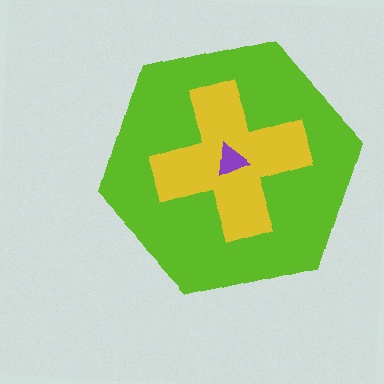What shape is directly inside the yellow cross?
The purple triangle.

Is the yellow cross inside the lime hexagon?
Yes.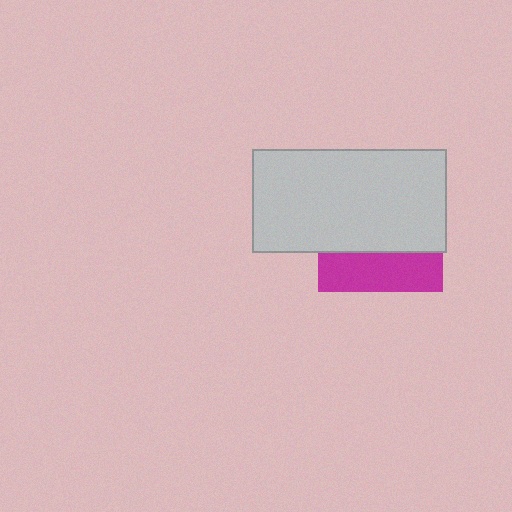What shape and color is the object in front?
The object in front is a light gray rectangle.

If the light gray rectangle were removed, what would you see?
You would see the complete magenta square.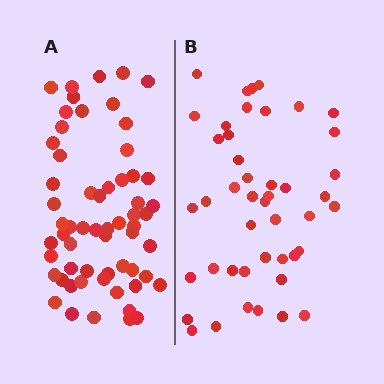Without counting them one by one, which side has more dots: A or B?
Region A (the left region) has more dots.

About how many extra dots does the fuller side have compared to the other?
Region A has approximately 15 more dots than region B.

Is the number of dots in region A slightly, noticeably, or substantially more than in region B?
Region A has noticeably more, but not dramatically so. The ratio is roughly 1.3 to 1.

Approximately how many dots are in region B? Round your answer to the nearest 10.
About 40 dots. (The exact count is 45, which rounds to 40.)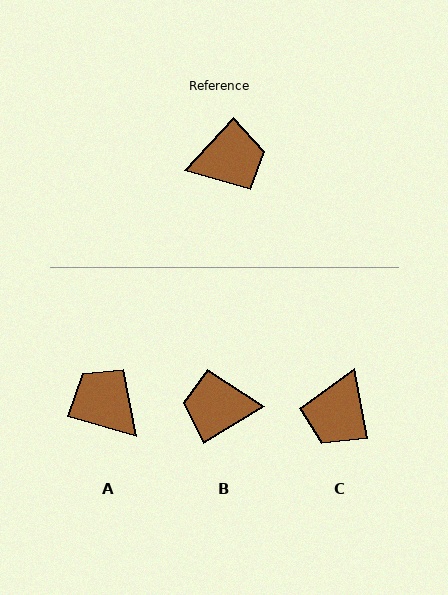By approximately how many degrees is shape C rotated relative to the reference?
Approximately 127 degrees clockwise.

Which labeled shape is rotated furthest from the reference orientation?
B, about 163 degrees away.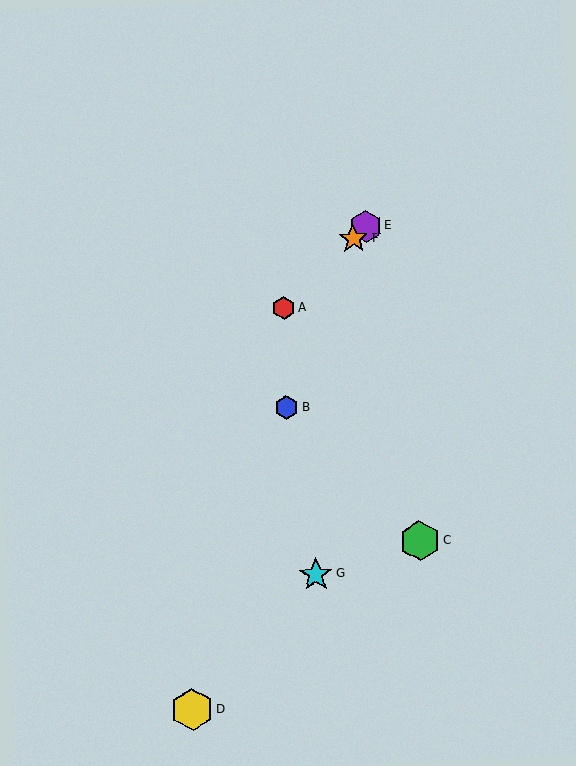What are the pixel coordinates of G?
Object G is at (316, 575).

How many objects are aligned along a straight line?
3 objects (A, E, F) are aligned along a straight line.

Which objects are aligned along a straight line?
Objects A, E, F are aligned along a straight line.